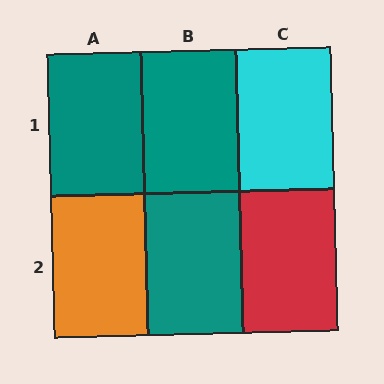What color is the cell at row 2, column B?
Teal.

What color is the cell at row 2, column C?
Red.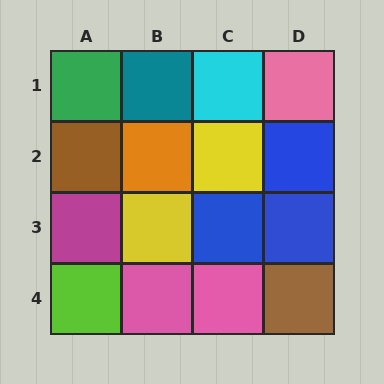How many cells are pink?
3 cells are pink.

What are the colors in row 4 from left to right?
Lime, pink, pink, brown.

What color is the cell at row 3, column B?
Yellow.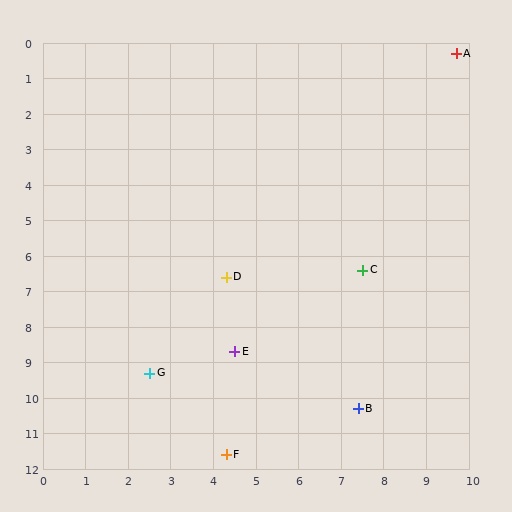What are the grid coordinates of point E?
Point E is at approximately (4.5, 8.7).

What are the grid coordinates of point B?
Point B is at approximately (7.4, 10.3).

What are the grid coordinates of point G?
Point G is at approximately (2.5, 9.3).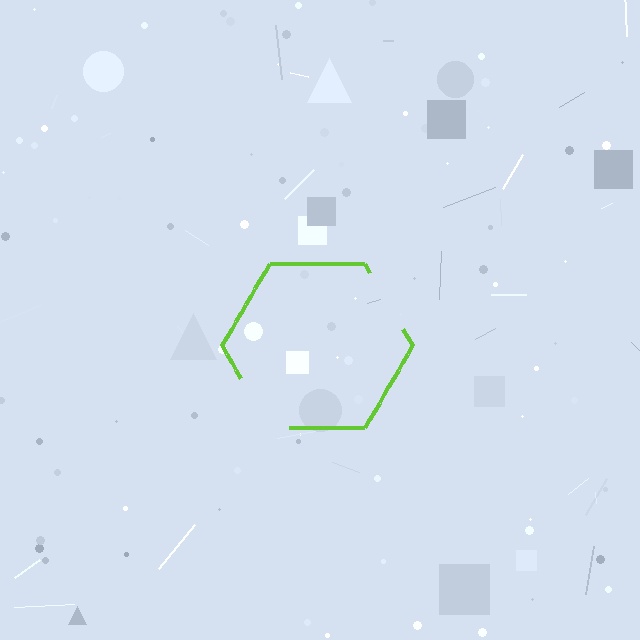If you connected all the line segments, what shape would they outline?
They would outline a hexagon.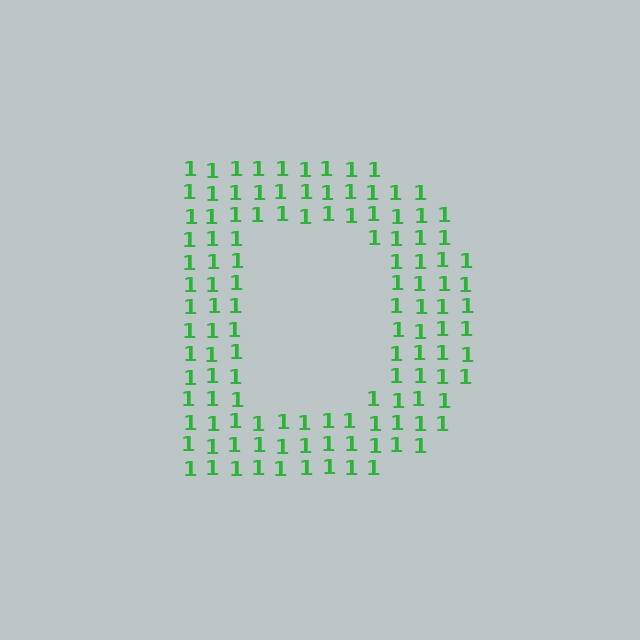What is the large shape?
The large shape is the letter D.